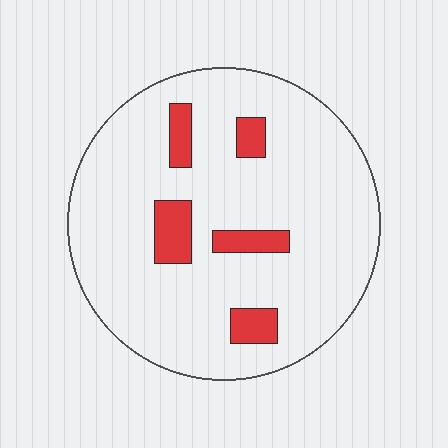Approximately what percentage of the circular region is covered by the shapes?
Approximately 10%.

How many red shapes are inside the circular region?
5.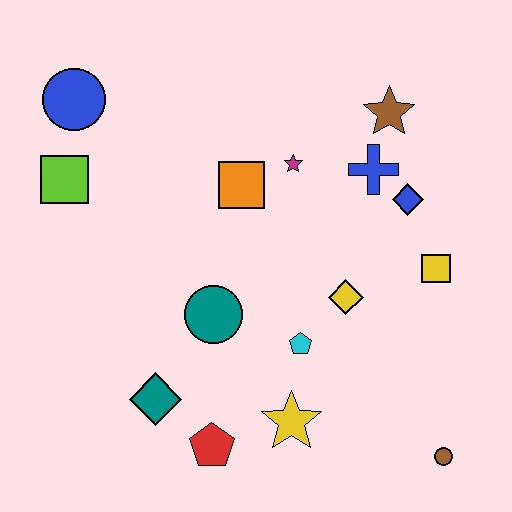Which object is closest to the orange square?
The magenta star is closest to the orange square.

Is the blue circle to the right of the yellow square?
No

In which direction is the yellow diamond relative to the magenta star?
The yellow diamond is below the magenta star.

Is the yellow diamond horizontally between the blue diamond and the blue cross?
No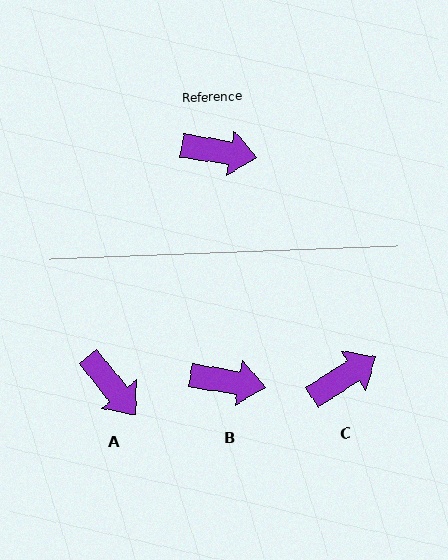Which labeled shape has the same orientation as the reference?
B.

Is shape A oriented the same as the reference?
No, it is off by about 41 degrees.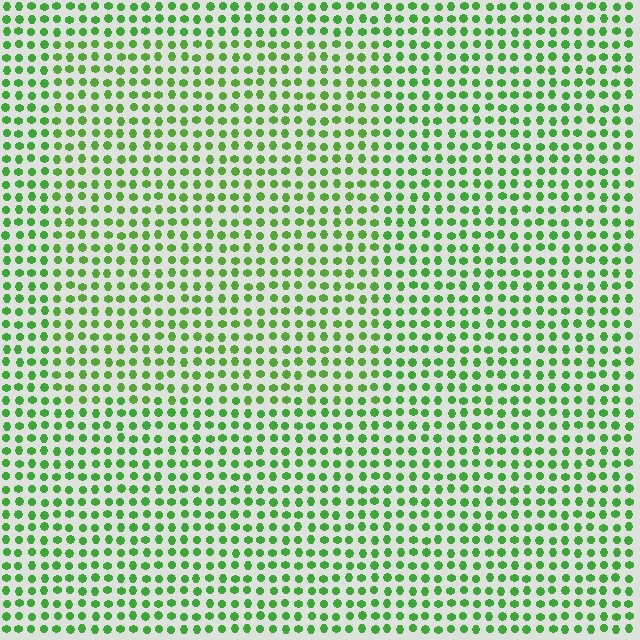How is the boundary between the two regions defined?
The boundary is defined purely by a slight shift in hue (about 13 degrees). Spacing, size, and orientation are identical on both sides.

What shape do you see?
I see a rectangle.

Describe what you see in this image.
The image is filled with small green elements in a uniform arrangement. A rectangle-shaped region is visible where the elements are tinted to a slightly different hue, forming a subtle color boundary.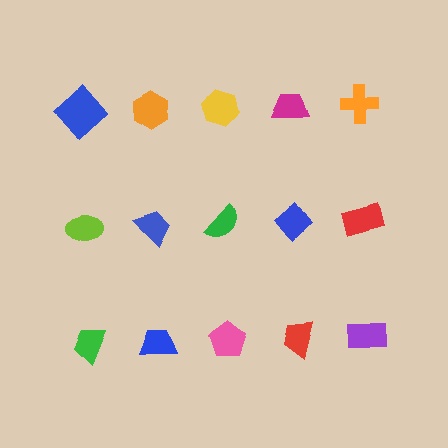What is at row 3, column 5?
A purple rectangle.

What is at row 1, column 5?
An orange cross.